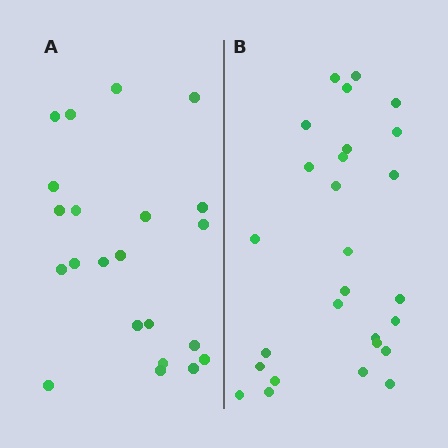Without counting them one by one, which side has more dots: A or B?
Region B (the right region) has more dots.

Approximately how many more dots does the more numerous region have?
Region B has about 5 more dots than region A.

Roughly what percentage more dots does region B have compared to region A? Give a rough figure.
About 25% more.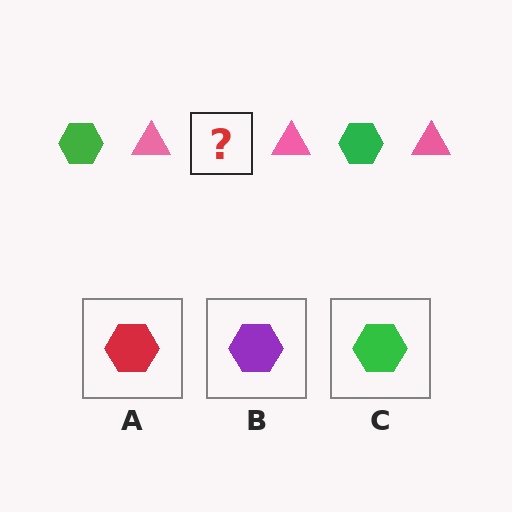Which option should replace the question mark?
Option C.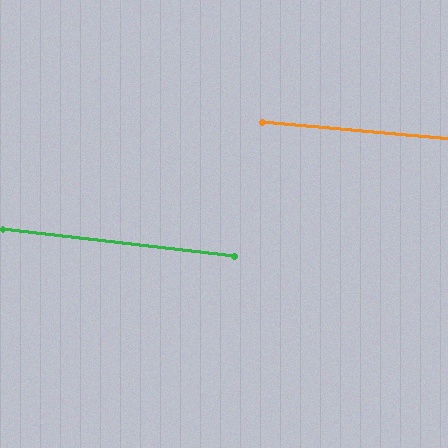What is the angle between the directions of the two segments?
Approximately 1 degree.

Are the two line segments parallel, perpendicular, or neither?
Parallel — their directions differ by only 1.5°.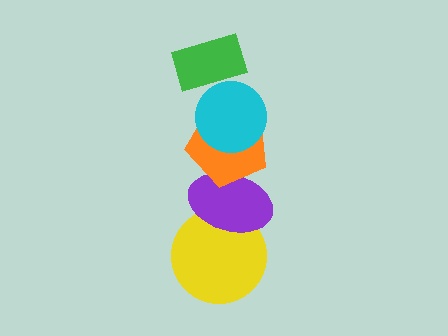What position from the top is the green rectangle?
The green rectangle is 1st from the top.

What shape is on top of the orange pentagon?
The cyan circle is on top of the orange pentagon.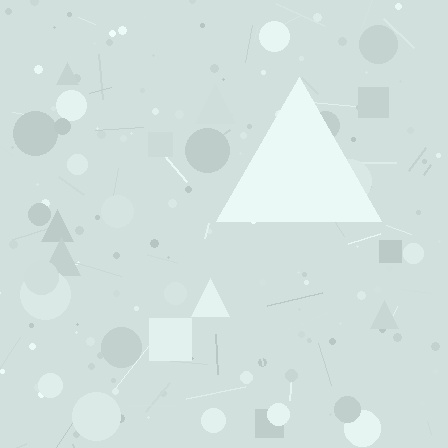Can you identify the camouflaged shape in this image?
The camouflaged shape is a triangle.